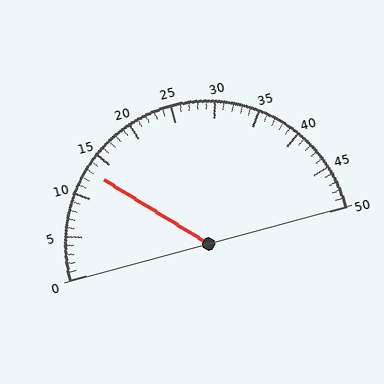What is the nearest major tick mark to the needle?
The nearest major tick mark is 15.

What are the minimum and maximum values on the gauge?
The gauge ranges from 0 to 50.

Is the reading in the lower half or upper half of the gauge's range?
The reading is in the lower half of the range (0 to 50).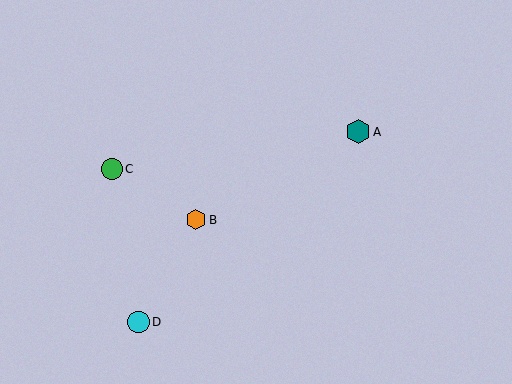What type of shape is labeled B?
Shape B is an orange hexagon.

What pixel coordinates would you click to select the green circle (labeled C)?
Click at (112, 169) to select the green circle C.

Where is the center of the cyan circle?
The center of the cyan circle is at (138, 322).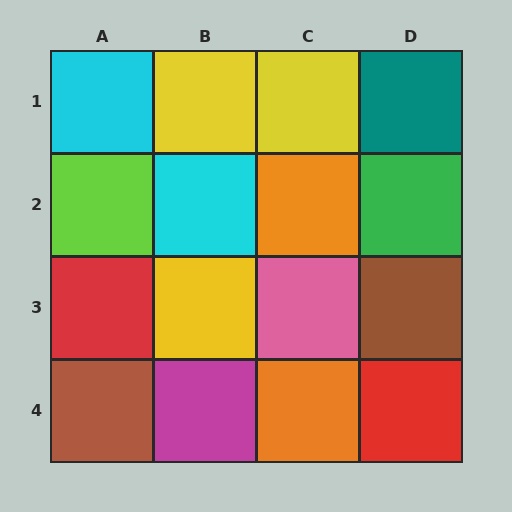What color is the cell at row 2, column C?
Orange.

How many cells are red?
2 cells are red.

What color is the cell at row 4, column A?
Brown.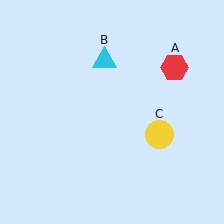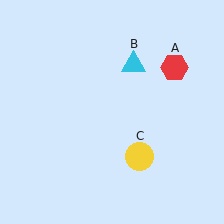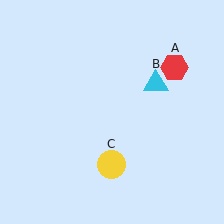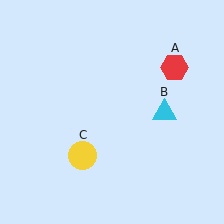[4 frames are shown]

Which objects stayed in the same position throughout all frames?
Red hexagon (object A) remained stationary.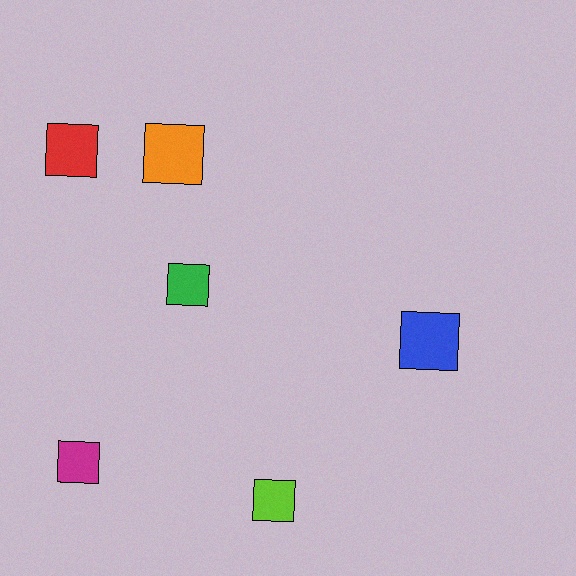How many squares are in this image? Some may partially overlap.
There are 6 squares.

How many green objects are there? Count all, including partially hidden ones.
There is 1 green object.